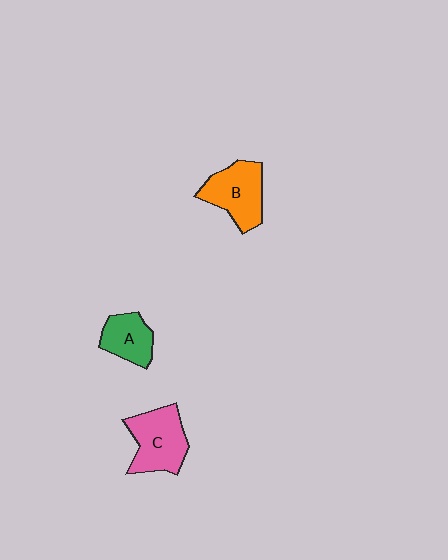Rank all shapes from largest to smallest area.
From largest to smallest: C (pink), B (orange), A (green).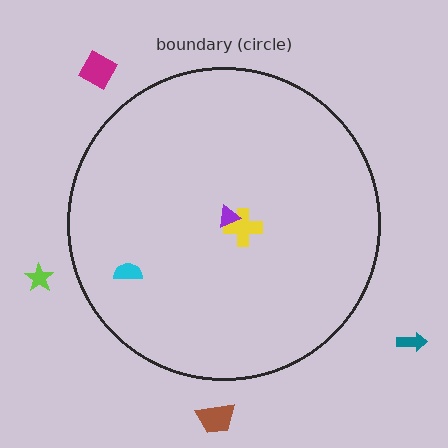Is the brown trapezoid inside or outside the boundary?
Outside.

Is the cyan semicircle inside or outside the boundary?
Inside.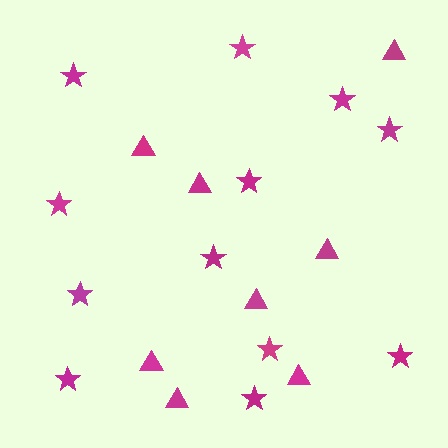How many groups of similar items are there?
There are 2 groups: one group of stars (12) and one group of triangles (8).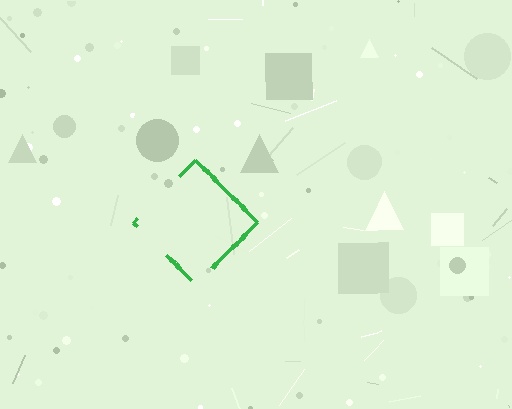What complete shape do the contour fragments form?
The contour fragments form a diamond.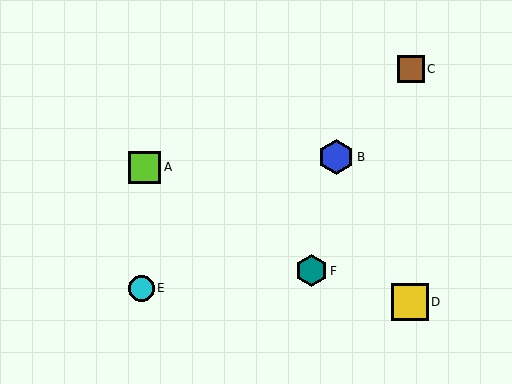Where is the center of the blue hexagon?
The center of the blue hexagon is at (336, 157).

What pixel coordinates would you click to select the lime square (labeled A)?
Click at (145, 167) to select the lime square A.